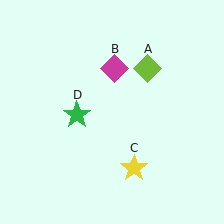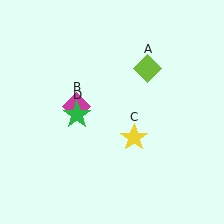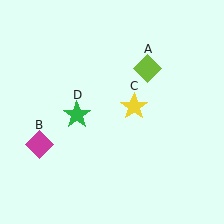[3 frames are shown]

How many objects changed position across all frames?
2 objects changed position: magenta diamond (object B), yellow star (object C).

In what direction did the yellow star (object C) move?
The yellow star (object C) moved up.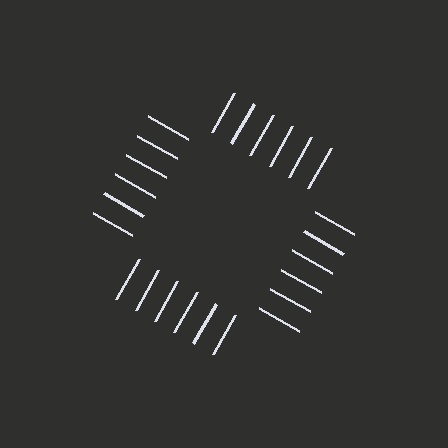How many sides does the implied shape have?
4 sides — the line-ends trace a square.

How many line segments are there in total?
24 — 6 along each of the 4 edges.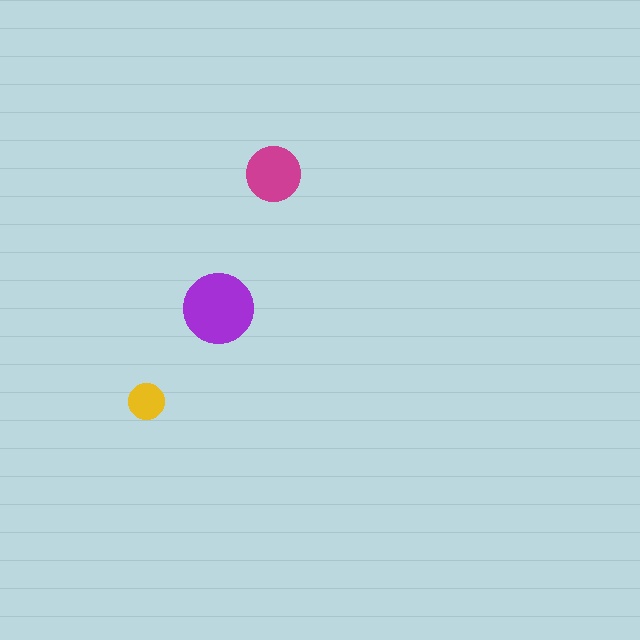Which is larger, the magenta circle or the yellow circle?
The magenta one.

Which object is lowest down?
The yellow circle is bottommost.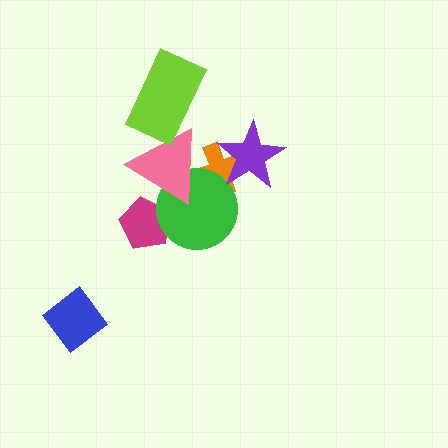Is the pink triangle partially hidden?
Yes, it is partially covered by another shape.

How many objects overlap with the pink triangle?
4 objects overlap with the pink triangle.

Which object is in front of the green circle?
The pink triangle is in front of the green circle.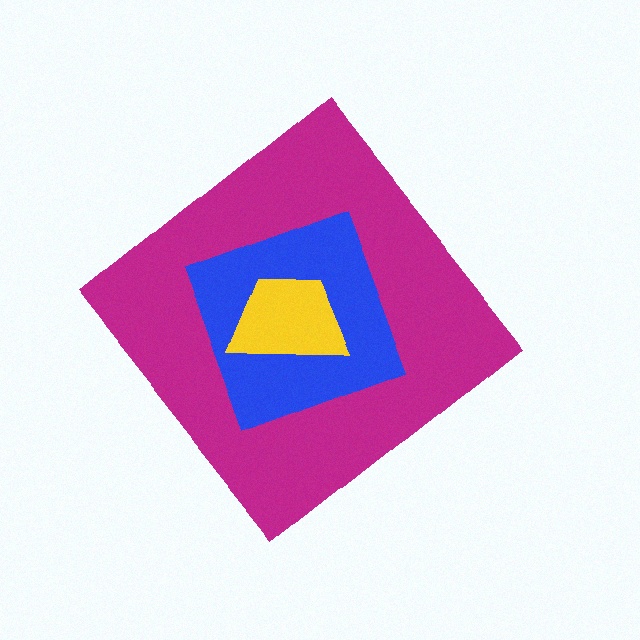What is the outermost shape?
The magenta diamond.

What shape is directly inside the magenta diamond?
The blue square.